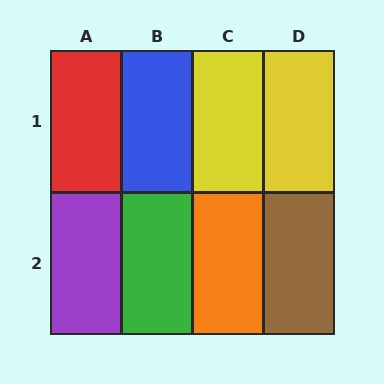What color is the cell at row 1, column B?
Blue.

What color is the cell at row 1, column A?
Red.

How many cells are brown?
1 cell is brown.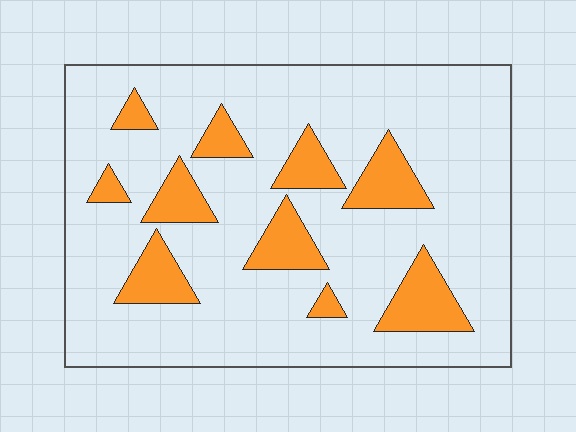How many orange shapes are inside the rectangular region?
10.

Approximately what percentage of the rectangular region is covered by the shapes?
Approximately 20%.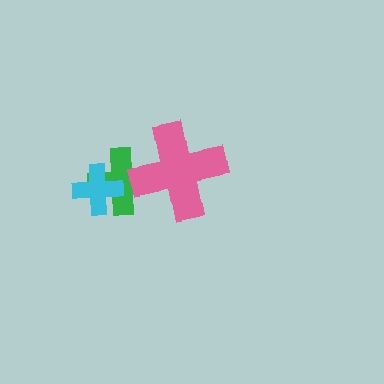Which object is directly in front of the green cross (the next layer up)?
The cyan cross is directly in front of the green cross.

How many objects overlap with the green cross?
2 objects overlap with the green cross.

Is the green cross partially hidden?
Yes, it is partially covered by another shape.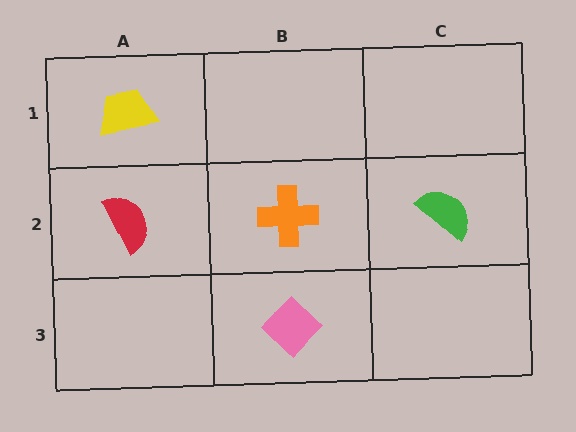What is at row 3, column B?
A pink diamond.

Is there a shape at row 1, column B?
No, that cell is empty.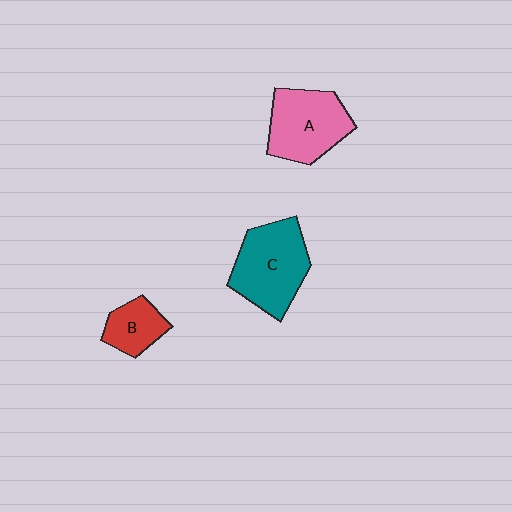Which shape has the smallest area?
Shape B (red).